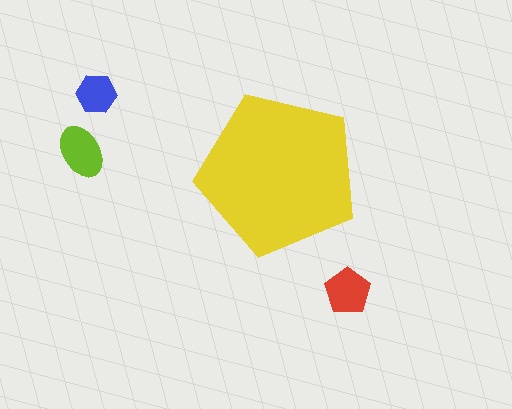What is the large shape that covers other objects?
A yellow pentagon.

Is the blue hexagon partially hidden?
No, the blue hexagon is fully visible.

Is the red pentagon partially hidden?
No, the red pentagon is fully visible.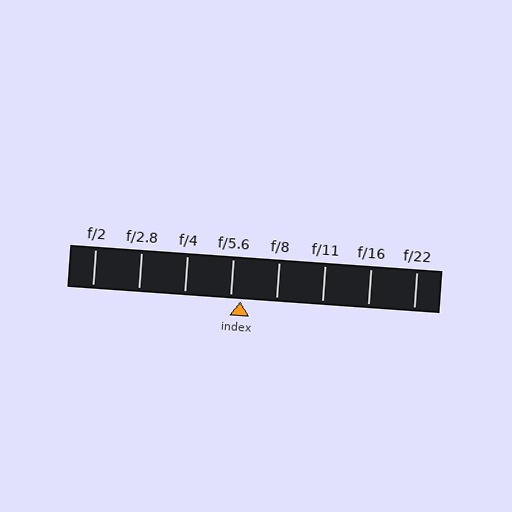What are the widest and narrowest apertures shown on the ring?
The widest aperture shown is f/2 and the narrowest is f/22.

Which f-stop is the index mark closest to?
The index mark is closest to f/5.6.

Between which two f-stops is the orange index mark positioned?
The index mark is between f/5.6 and f/8.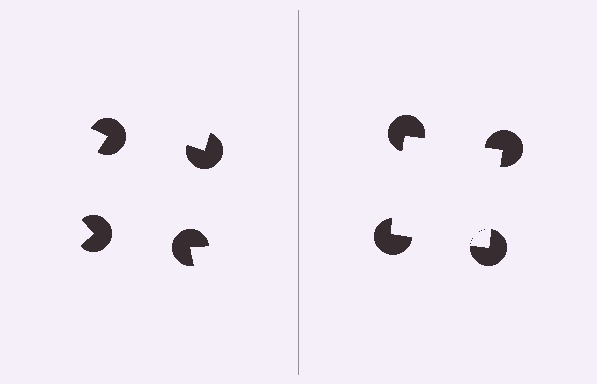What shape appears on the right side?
An illusory square.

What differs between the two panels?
The pac-man discs are positioned identically on both sides; only the wedge orientations differ. On the right they align to a square; on the left they are misaligned.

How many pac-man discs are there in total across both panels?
8 — 4 on each side.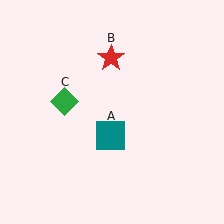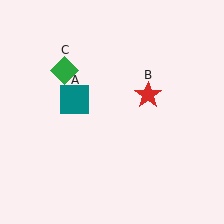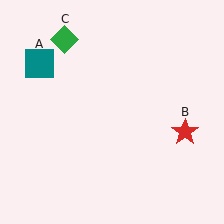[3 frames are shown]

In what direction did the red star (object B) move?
The red star (object B) moved down and to the right.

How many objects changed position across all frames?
3 objects changed position: teal square (object A), red star (object B), green diamond (object C).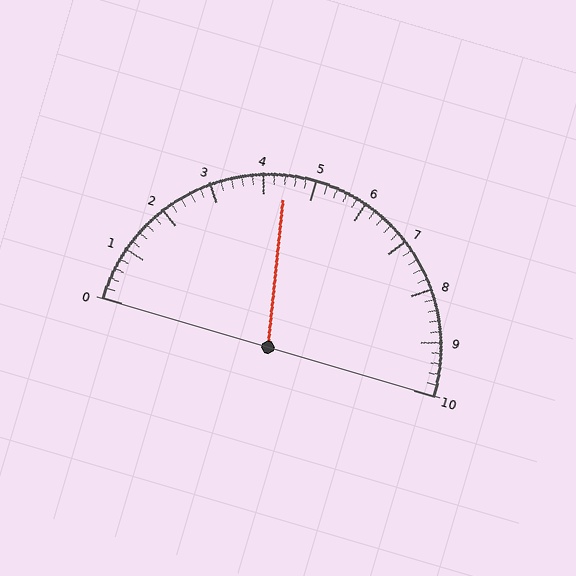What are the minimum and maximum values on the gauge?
The gauge ranges from 0 to 10.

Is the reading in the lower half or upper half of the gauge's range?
The reading is in the lower half of the range (0 to 10).